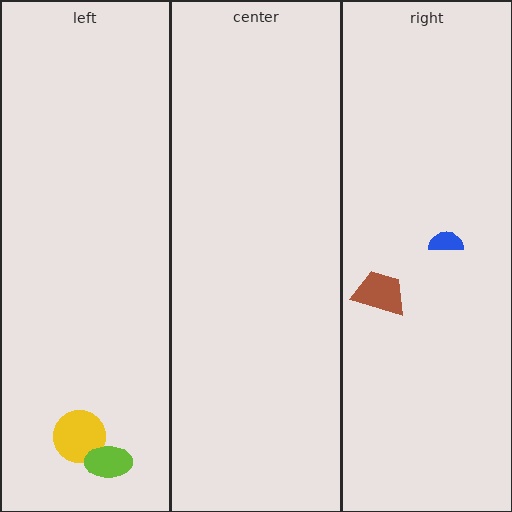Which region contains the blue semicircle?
The right region.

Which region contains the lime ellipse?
The left region.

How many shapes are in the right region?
2.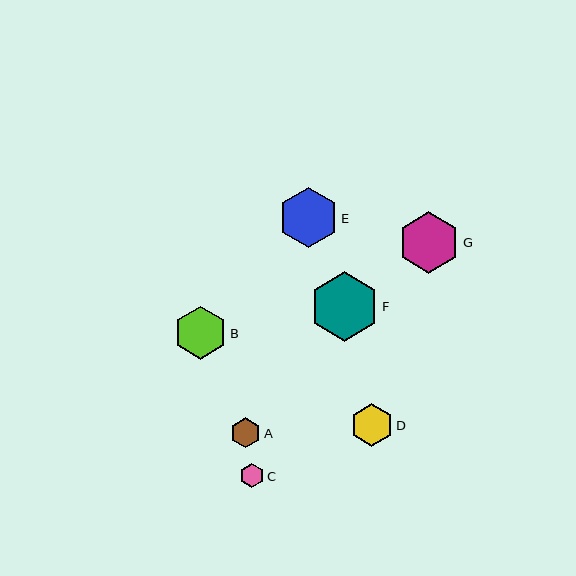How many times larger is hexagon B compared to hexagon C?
Hexagon B is approximately 2.2 times the size of hexagon C.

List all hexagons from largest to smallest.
From largest to smallest: F, G, E, B, D, A, C.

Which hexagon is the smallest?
Hexagon C is the smallest with a size of approximately 24 pixels.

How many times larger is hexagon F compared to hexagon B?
Hexagon F is approximately 1.3 times the size of hexagon B.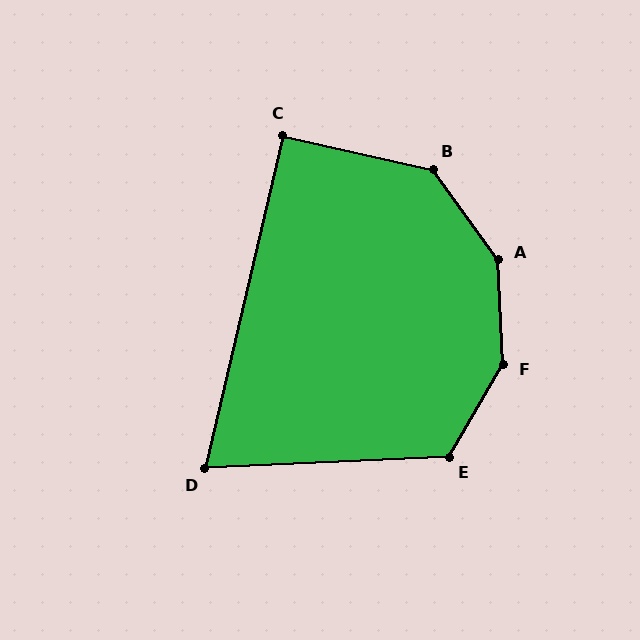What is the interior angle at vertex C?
Approximately 90 degrees (approximately right).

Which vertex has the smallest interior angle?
D, at approximately 74 degrees.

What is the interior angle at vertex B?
Approximately 139 degrees (obtuse).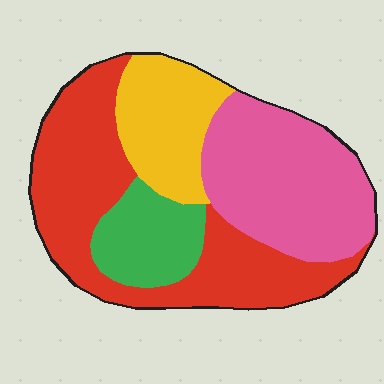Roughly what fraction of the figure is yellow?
Yellow takes up about one sixth (1/6) of the figure.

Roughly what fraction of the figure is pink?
Pink takes up about one third (1/3) of the figure.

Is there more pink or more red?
Red.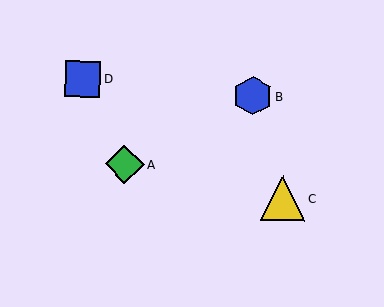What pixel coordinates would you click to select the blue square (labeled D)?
Click at (83, 79) to select the blue square D.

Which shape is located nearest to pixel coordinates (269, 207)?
The yellow triangle (labeled C) at (282, 198) is nearest to that location.